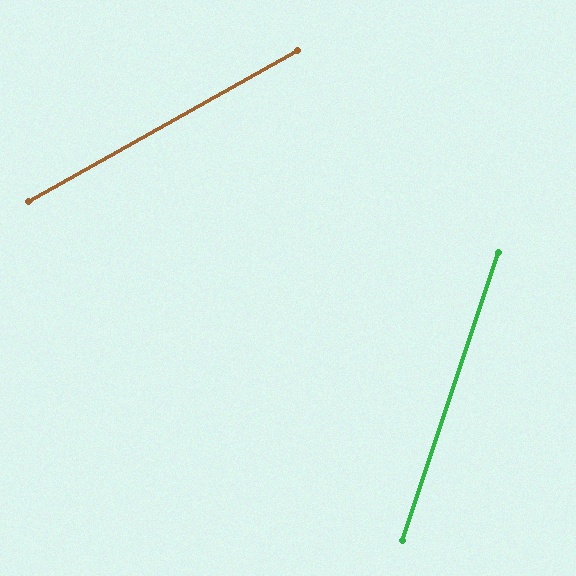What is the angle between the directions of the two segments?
Approximately 42 degrees.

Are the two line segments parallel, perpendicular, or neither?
Neither parallel nor perpendicular — they differ by about 42°.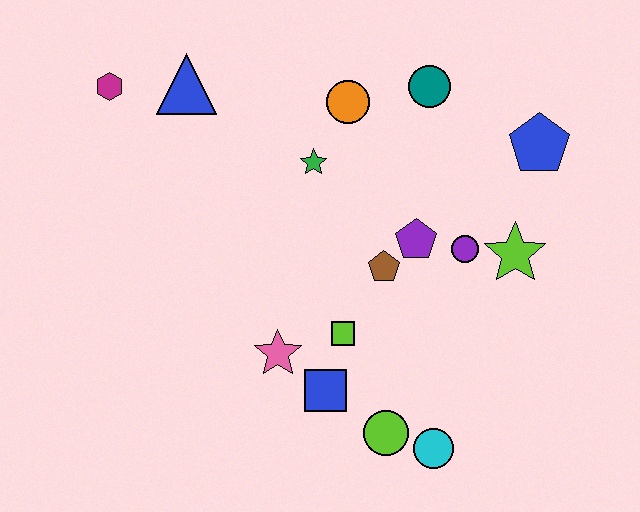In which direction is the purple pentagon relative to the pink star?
The purple pentagon is to the right of the pink star.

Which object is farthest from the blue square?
The magenta hexagon is farthest from the blue square.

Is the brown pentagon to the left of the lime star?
Yes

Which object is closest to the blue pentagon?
The lime star is closest to the blue pentagon.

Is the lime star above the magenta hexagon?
No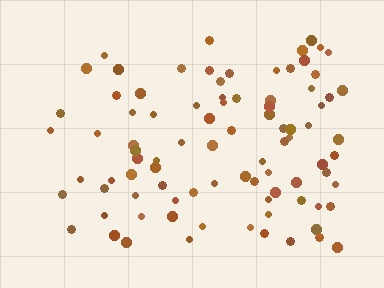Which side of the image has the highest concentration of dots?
The right.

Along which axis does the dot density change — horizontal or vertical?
Horizontal.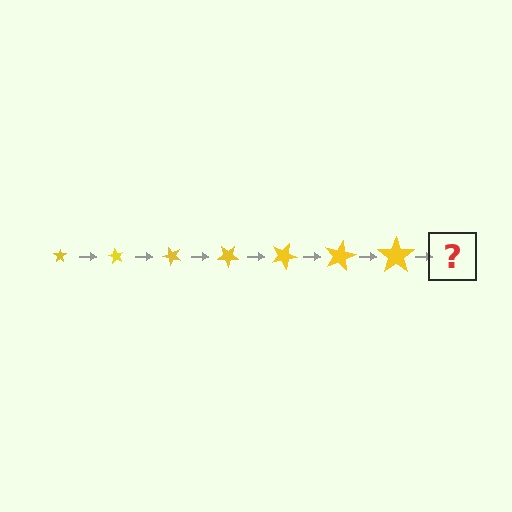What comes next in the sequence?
The next element should be a star, larger than the previous one and rotated 420 degrees from the start.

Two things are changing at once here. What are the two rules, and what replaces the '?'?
The two rules are that the star grows larger each step and it rotates 60 degrees each step. The '?' should be a star, larger than the previous one and rotated 420 degrees from the start.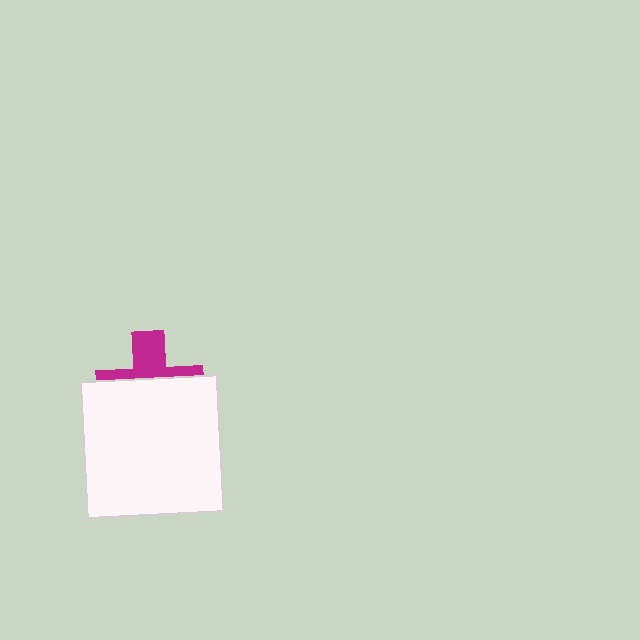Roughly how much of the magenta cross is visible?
A small part of it is visible (roughly 39%).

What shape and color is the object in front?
The object in front is a white square.